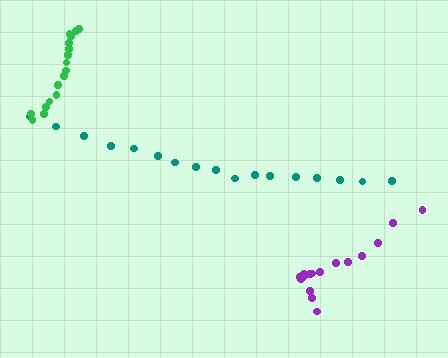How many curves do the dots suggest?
There are 3 distinct paths.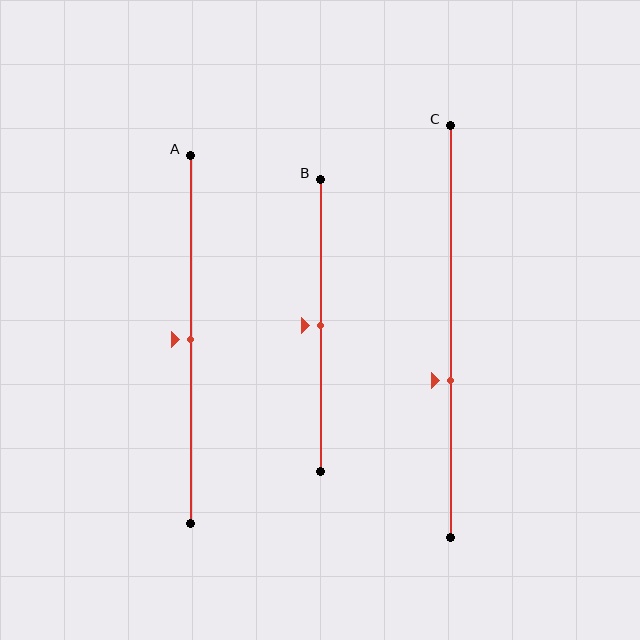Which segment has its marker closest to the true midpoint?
Segment A has its marker closest to the true midpoint.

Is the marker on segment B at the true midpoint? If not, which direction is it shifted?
Yes, the marker on segment B is at the true midpoint.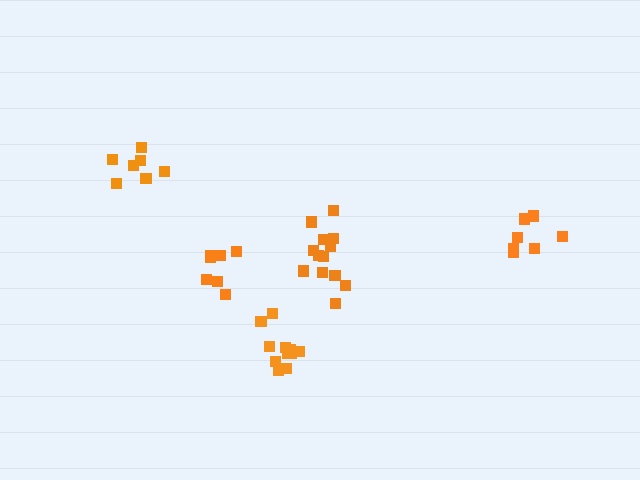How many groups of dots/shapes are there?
There are 5 groups.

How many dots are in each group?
Group 1: 11 dots, Group 2: 13 dots, Group 3: 7 dots, Group 4: 7 dots, Group 5: 7 dots (45 total).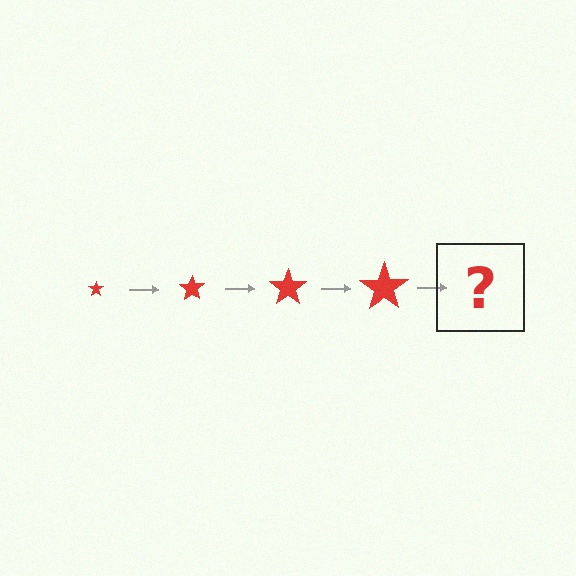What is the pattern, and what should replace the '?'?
The pattern is that the star gets progressively larger each step. The '?' should be a red star, larger than the previous one.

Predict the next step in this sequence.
The next step is a red star, larger than the previous one.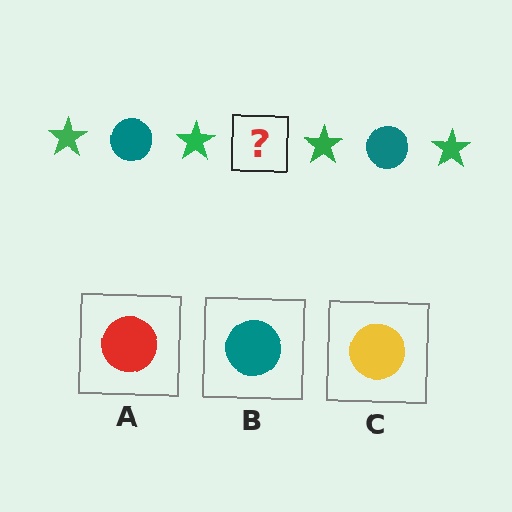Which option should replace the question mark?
Option B.